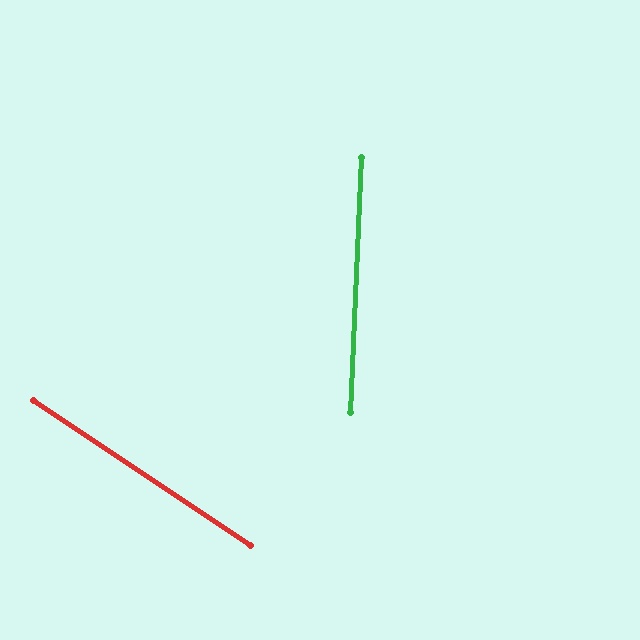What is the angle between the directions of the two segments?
Approximately 59 degrees.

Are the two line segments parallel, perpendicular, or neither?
Neither parallel nor perpendicular — they differ by about 59°.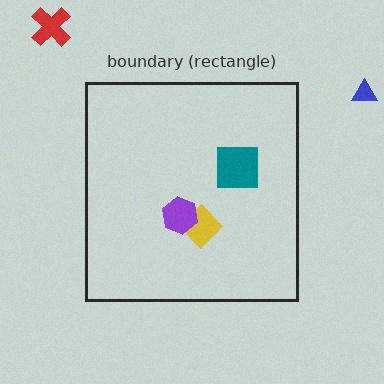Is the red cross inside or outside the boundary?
Outside.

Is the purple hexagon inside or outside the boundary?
Inside.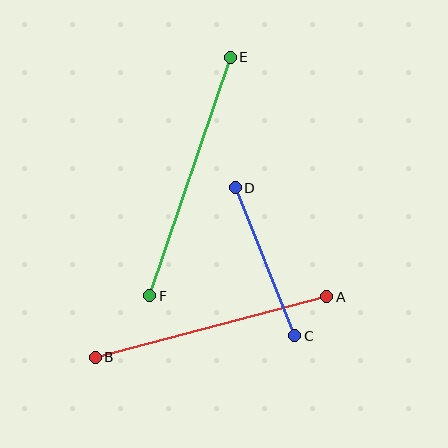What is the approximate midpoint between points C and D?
The midpoint is at approximately (265, 262) pixels.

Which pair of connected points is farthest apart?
Points E and F are farthest apart.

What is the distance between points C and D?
The distance is approximately 160 pixels.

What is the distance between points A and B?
The distance is approximately 239 pixels.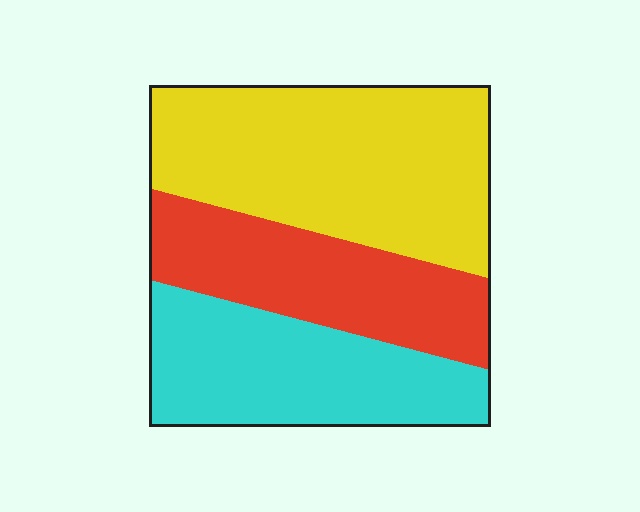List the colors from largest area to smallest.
From largest to smallest: yellow, cyan, red.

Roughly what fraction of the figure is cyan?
Cyan takes up about one third (1/3) of the figure.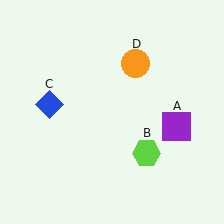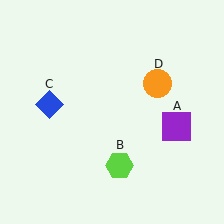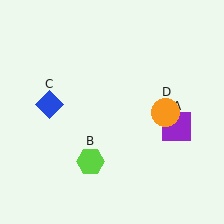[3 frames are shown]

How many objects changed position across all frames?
2 objects changed position: lime hexagon (object B), orange circle (object D).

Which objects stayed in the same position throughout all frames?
Purple square (object A) and blue diamond (object C) remained stationary.